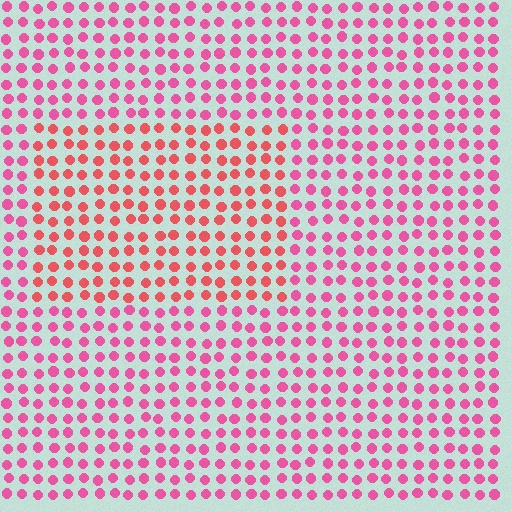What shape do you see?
I see a rectangle.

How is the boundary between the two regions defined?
The boundary is defined purely by a slight shift in hue (about 28 degrees). Spacing, size, and orientation are identical on both sides.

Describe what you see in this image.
The image is filled with small pink elements in a uniform arrangement. A rectangle-shaped region is visible where the elements are tinted to a slightly different hue, forming a subtle color boundary.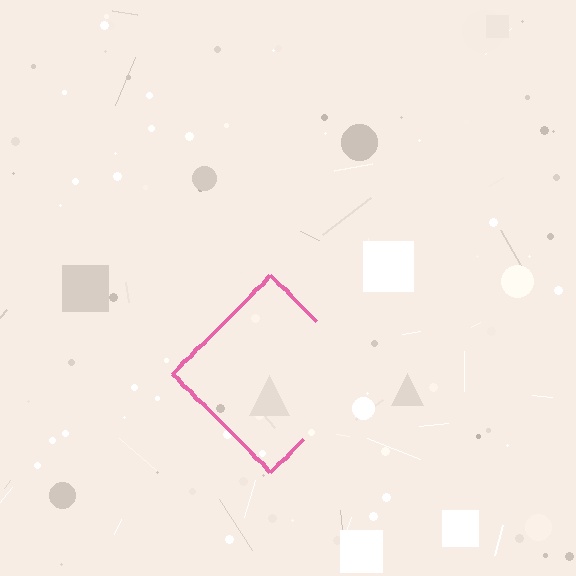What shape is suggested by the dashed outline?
The dashed outline suggests a diamond.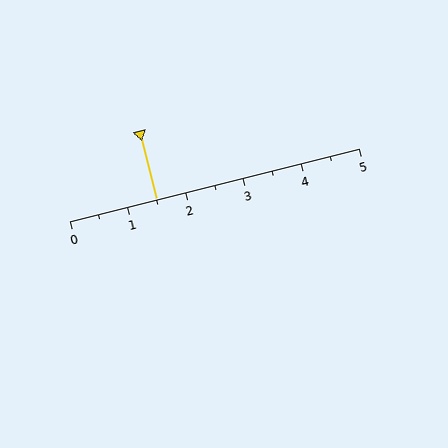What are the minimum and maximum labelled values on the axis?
The axis runs from 0 to 5.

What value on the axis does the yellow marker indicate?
The marker indicates approximately 1.5.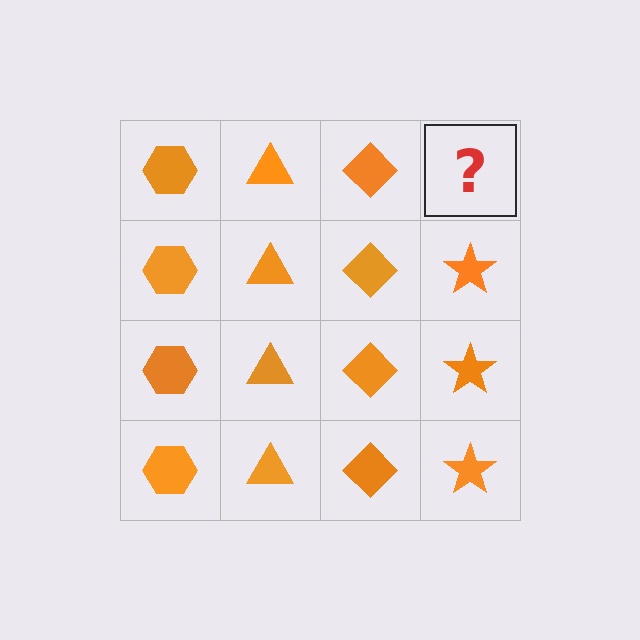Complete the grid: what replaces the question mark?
The question mark should be replaced with an orange star.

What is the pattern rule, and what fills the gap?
The rule is that each column has a consistent shape. The gap should be filled with an orange star.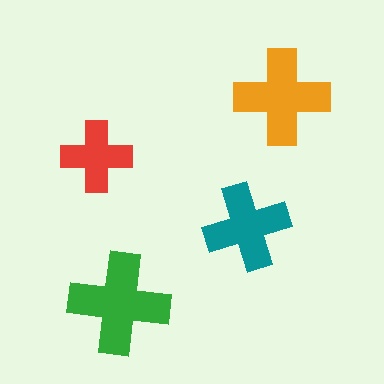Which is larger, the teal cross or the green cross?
The green one.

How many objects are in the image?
There are 4 objects in the image.